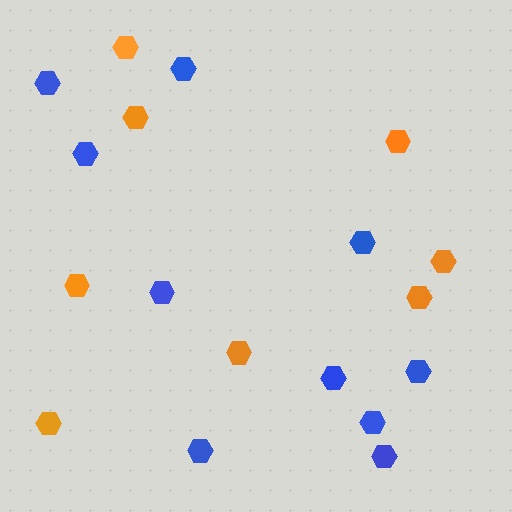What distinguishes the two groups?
There are 2 groups: one group of blue hexagons (10) and one group of orange hexagons (8).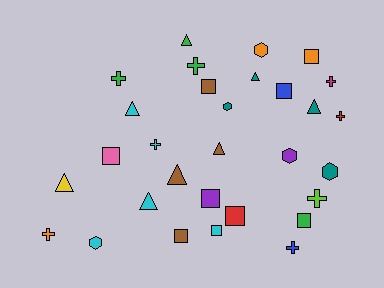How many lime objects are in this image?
There is 1 lime object.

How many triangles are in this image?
There are 8 triangles.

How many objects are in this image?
There are 30 objects.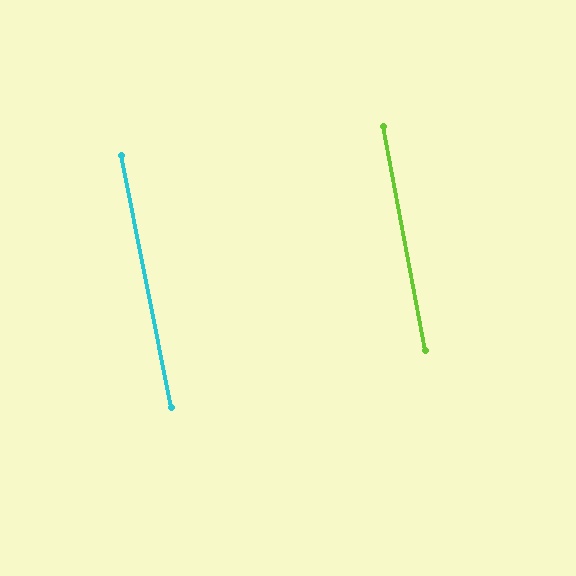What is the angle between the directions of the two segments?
Approximately 0 degrees.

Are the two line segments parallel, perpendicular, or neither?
Parallel — their directions differ by only 0.3°.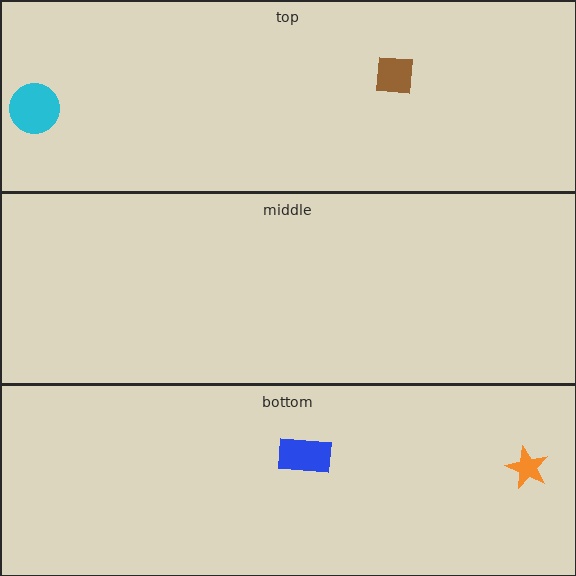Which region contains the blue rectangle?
The bottom region.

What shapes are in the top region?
The brown square, the cyan circle.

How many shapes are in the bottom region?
2.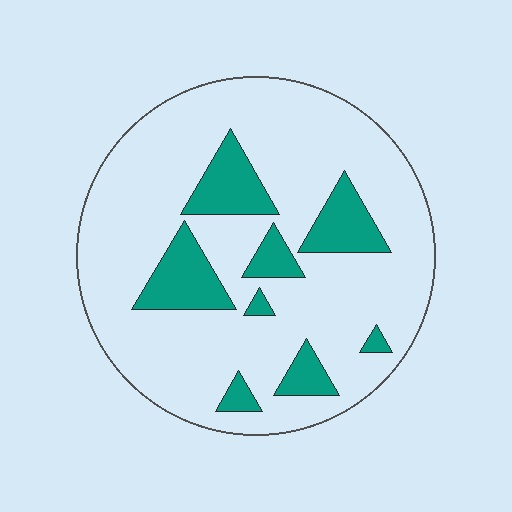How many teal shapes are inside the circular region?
8.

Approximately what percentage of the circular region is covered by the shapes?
Approximately 20%.